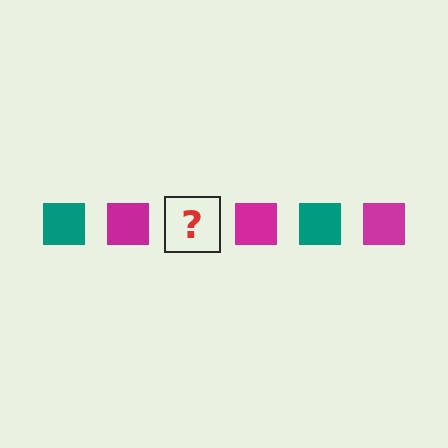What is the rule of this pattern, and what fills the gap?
The rule is that the pattern cycles through teal, magenta squares. The gap should be filled with a teal square.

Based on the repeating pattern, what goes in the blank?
The blank should be a teal square.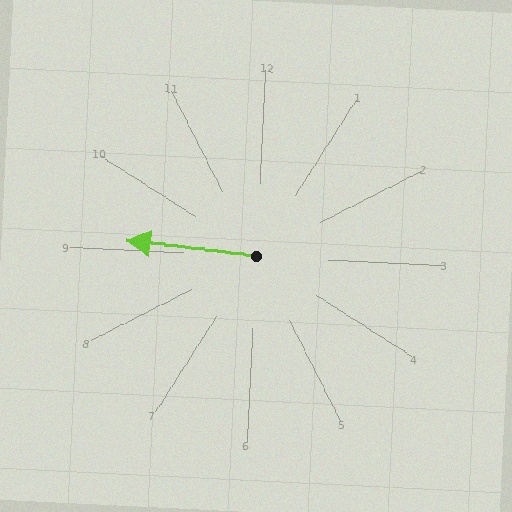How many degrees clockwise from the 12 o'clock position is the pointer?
Approximately 274 degrees.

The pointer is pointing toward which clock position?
Roughly 9 o'clock.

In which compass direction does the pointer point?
West.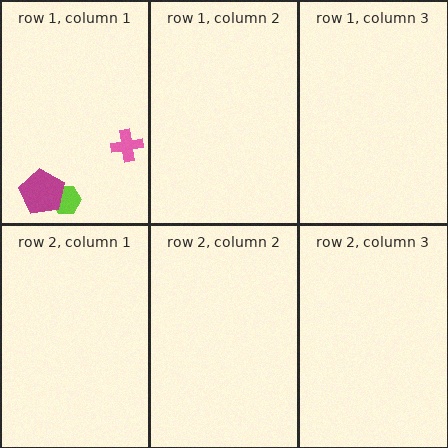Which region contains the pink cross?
The row 1, column 1 region.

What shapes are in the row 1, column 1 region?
The lime hexagon, the magenta pentagon, the pink cross.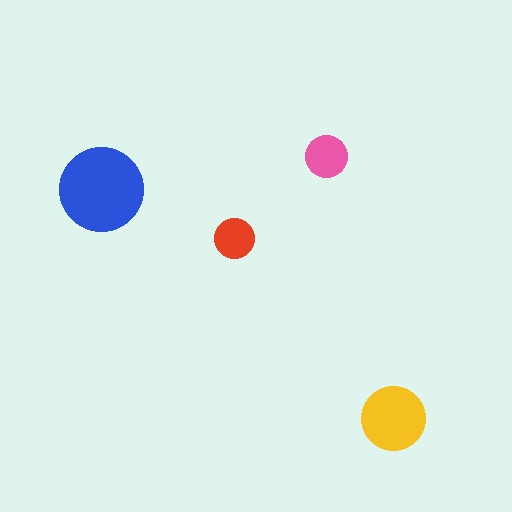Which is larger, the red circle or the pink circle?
The pink one.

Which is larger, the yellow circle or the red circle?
The yellow one.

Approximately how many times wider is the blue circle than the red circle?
About 2 times wider.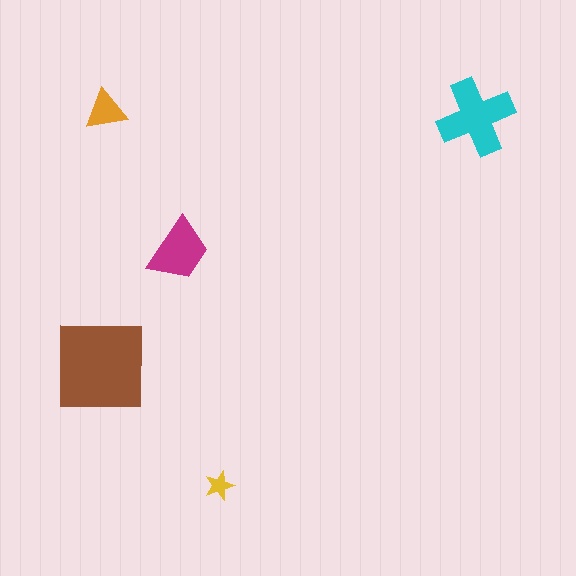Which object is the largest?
The brown square.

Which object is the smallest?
The yellow star.